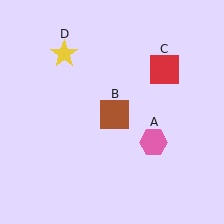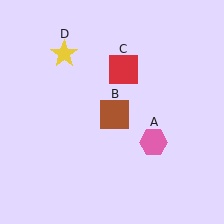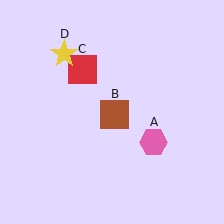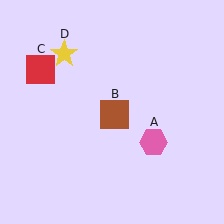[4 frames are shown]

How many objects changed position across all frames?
1 object changed position: red square (object C).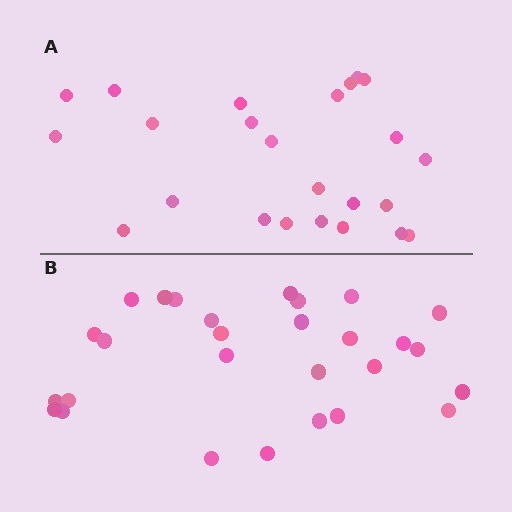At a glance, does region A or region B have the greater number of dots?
Region B (the bottom region) has more dots.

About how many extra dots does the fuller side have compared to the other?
Region B has about 4 more dots than region A.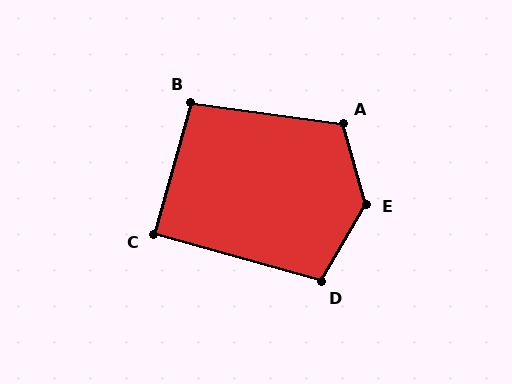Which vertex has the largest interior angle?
E, at approximately 134 degrees.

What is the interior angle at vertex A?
Approximately 114 degrees (obtuse).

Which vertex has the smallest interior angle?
C, at approximately 90 degrees.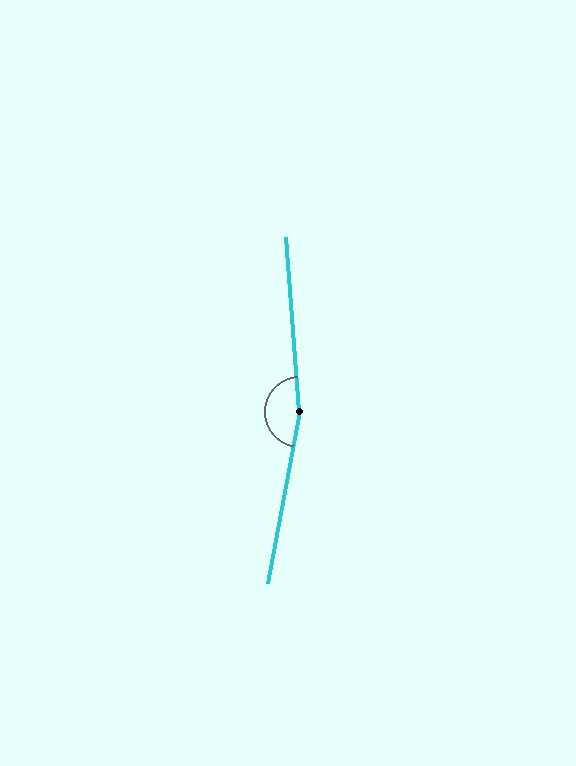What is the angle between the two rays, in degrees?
Approximately 165 degrees.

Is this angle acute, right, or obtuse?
It is obtuse.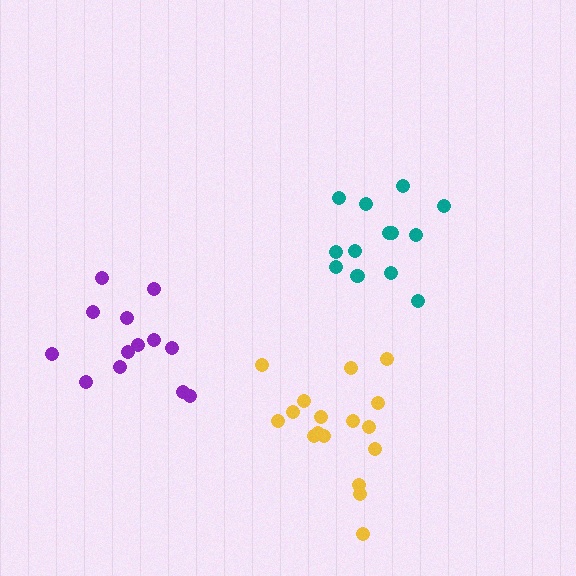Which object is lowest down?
The yellow cluster is bottommost.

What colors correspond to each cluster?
The clusters are colored: teal, yellow, purple.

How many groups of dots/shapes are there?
There are 3 groups.